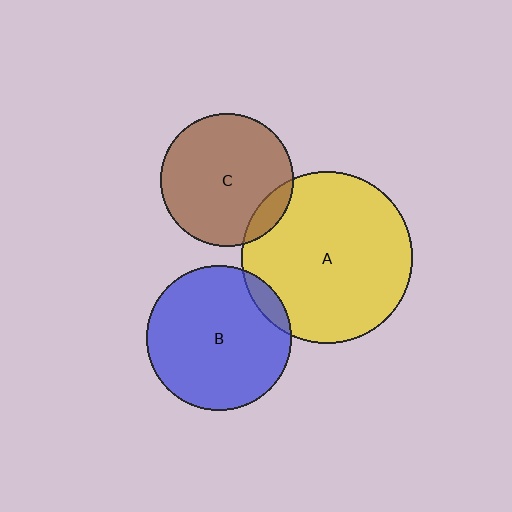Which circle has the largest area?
Circle A (yellow).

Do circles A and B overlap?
Yes.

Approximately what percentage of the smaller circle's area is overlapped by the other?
Approximately 10%.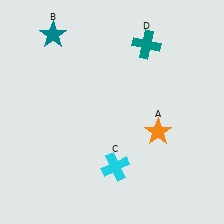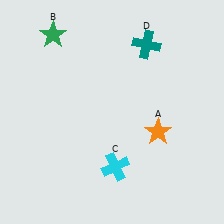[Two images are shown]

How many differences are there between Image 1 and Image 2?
There is 1 difference between the two images.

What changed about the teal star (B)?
In Image 1, B is teal. In Image 2, it changed to green.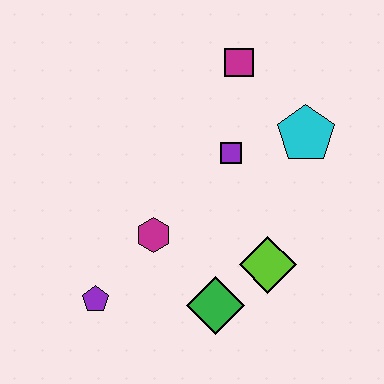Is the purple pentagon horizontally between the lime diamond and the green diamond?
No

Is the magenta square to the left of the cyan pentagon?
Yes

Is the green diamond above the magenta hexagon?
No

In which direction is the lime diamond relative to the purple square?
The lime diamond is below the purple square.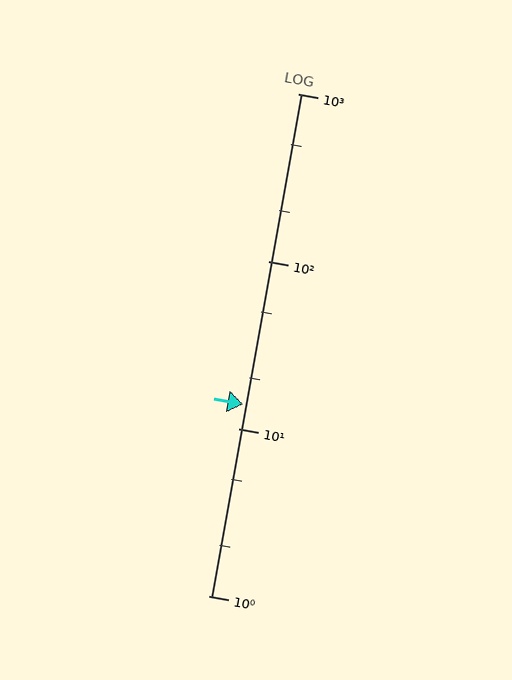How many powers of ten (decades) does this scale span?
The scale spans 3 decades, from 1 to 1000.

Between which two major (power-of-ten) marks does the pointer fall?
The pointer is between 10 and 100.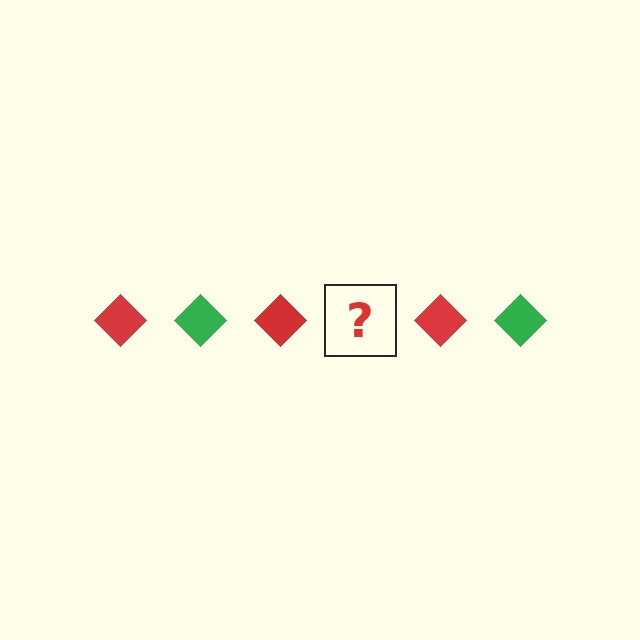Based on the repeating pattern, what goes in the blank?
The blank should be a green diamond.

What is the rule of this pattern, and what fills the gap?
The rule is that the pattern cycles through red, green diamonds. The gap should be filled with a green diamond.